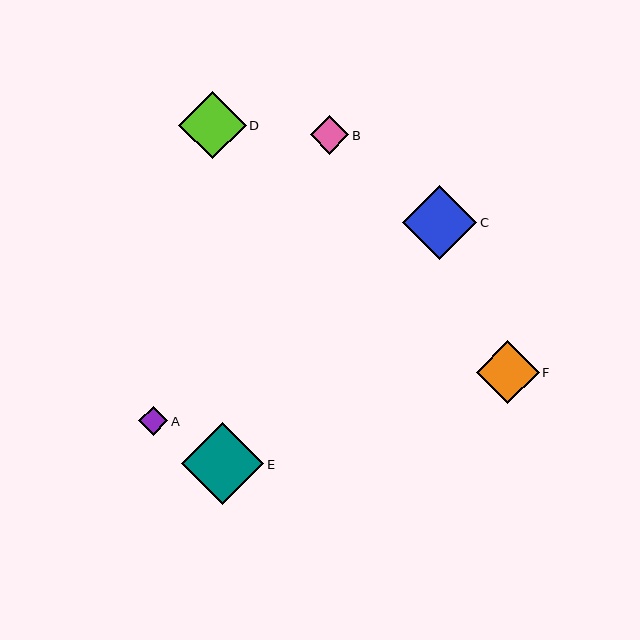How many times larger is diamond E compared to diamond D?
Diamond E is approximately 1.2 times the size of diamond D.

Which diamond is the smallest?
Diamond A is the smallest with a size of approximately 29 pixels.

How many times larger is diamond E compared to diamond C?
Diamond E is approximately 1.1 times the size of diamond C.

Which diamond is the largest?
Diamond E is the largest with a size of approximately 82 pixels.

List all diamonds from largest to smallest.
From largest to smallest: E, C, D, F, B, A.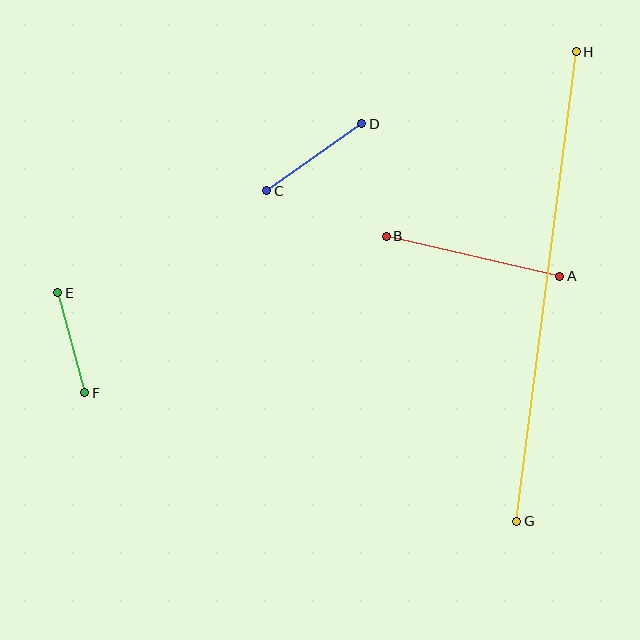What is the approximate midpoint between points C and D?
The midpoint is at approximately (314, 157) pixels.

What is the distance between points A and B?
The distance is approximately 178 pixels.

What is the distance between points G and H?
The distance is approximately 473 pixels.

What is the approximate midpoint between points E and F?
The midpoint is at approximately (71, 343) pixels.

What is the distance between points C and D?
The distance is approximately 116 pixels.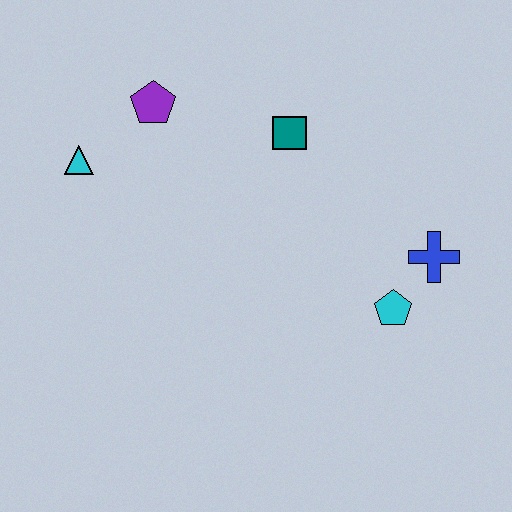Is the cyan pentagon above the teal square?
No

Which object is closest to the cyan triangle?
The purple pentagon is closest to the cyan triangle.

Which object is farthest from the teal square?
The cyan triangle is farthest from the teal square.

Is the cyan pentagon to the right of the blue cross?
No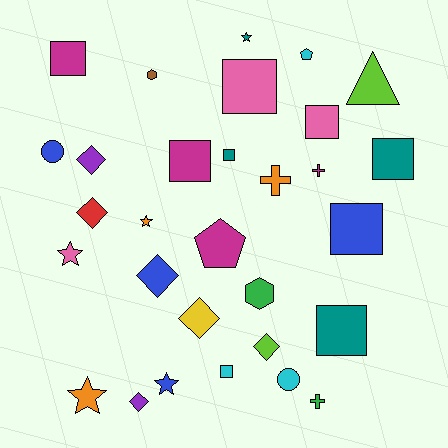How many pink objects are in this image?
There are 3 pink objects.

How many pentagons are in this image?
There are 2 pentagons.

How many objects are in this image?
There are 30 objects.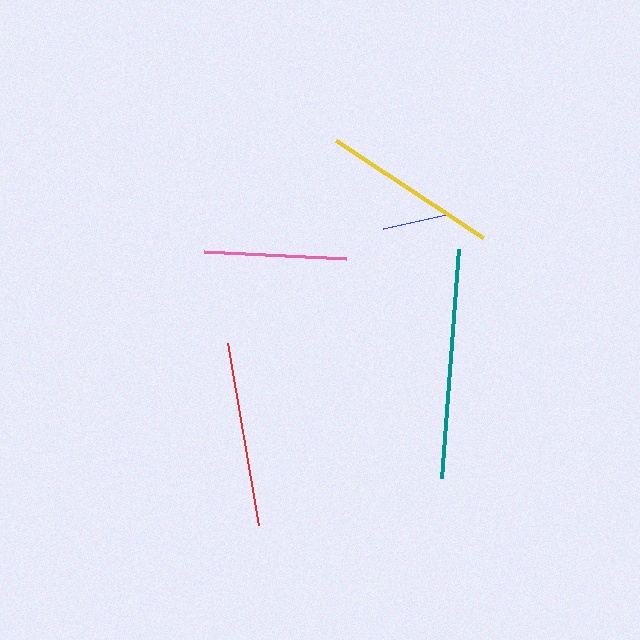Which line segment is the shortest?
The blue line is the shortest at approximately 65 pixels.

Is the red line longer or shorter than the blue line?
The red line is longer than the blue line.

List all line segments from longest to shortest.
From longest to shortest: teal, red, yellow, pink, blue.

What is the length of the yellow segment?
The yellow segment is approximately 176 pixels long.